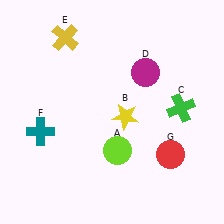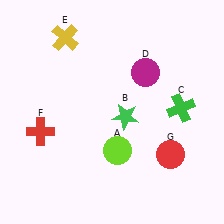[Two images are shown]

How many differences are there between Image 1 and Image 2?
There are 2 differences between the two images.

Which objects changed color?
B changed from yellow to green. F changed from teal to red.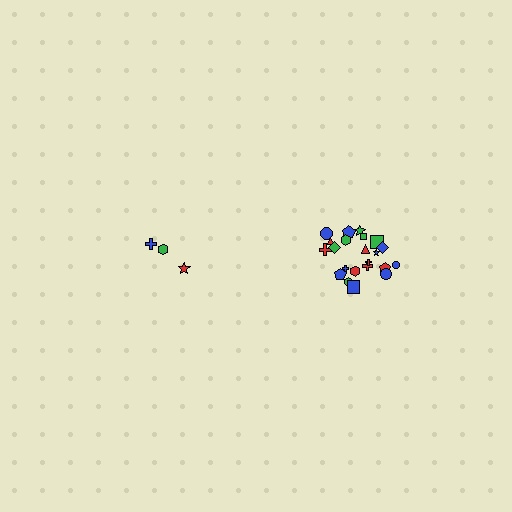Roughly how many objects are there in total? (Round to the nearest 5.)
Roughly 25 objects in total.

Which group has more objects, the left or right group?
The right group.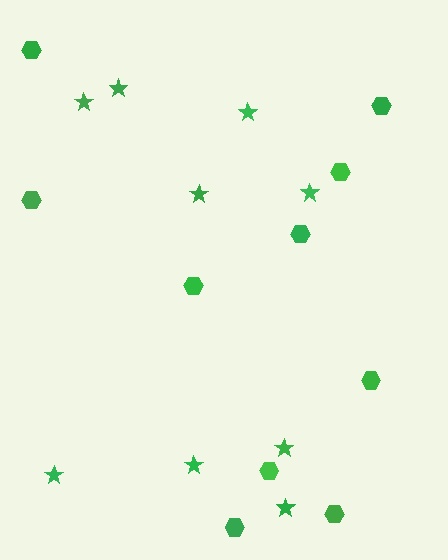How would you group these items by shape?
There are 2 groups: one group of stars (9) and one group of hexagons (10).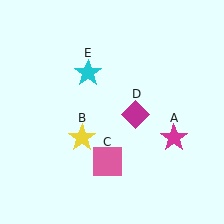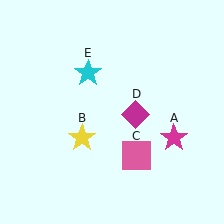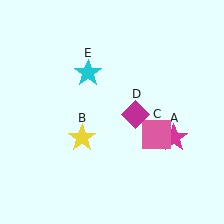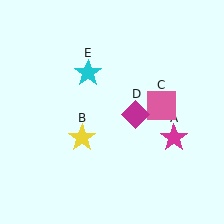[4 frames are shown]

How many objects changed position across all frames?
1 object changed position: pink square (object C).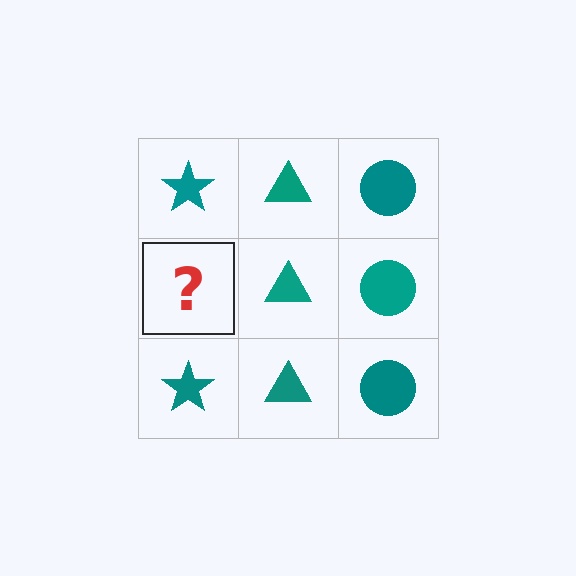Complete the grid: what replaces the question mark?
The question mark should be replaced with a teal star.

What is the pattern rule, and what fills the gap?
The rule is that each column has a consistent shape. The gap should be filled with a teal star.